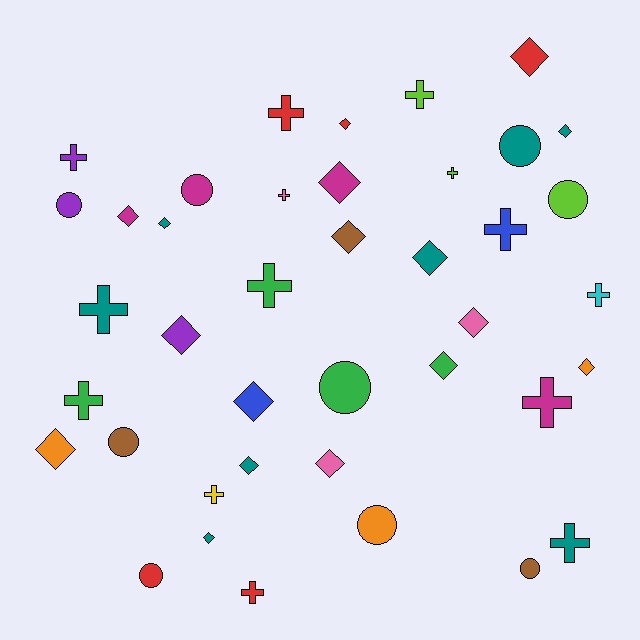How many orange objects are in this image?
There are 3 orange objects.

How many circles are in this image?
There are 9 circles.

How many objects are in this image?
There are 40 objects.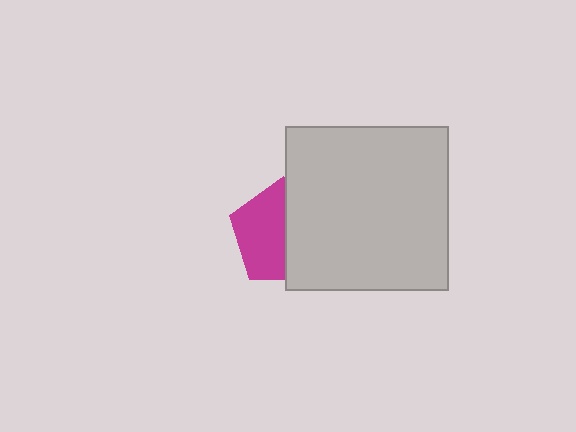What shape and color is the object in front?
The object in front is a light gray square.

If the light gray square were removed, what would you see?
You would see the complete magenta pentagon.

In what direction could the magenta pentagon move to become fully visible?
The magenta pentagon could move left. That would shift it out from behind the light gray square entirely.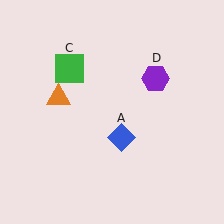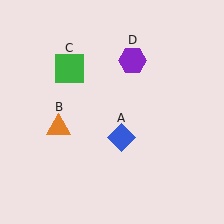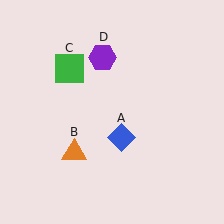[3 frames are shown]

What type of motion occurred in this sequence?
The orange triangle (object B), purple hexagon (object D) rotated counterclockwise around the center of the scene.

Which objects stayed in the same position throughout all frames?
Blue diamond (object A) and green square (object C) remained stationary.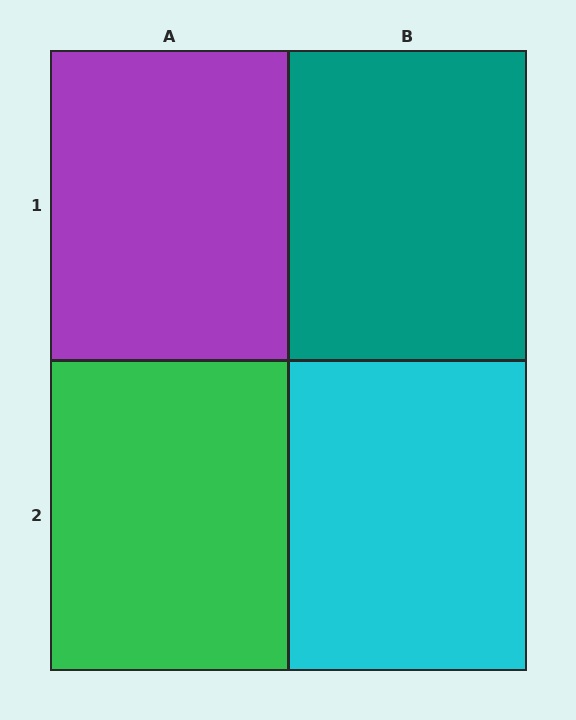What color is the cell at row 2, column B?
Cyan.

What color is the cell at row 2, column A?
Green.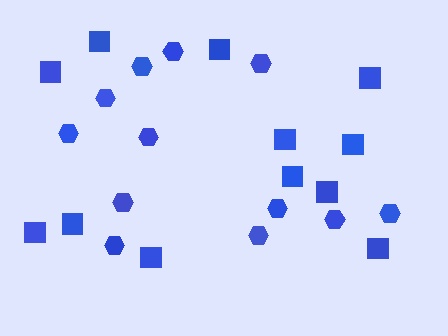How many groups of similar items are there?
There are 2 groups: one group of hexagons (12) and one group of squares (12).